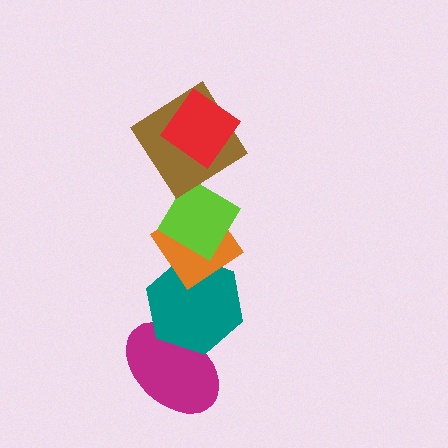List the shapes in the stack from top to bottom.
From top to bottom: the red diamond, the brown diamond, the lime diamond, the orange diamond, the teal hexagon, the magenta ellipse.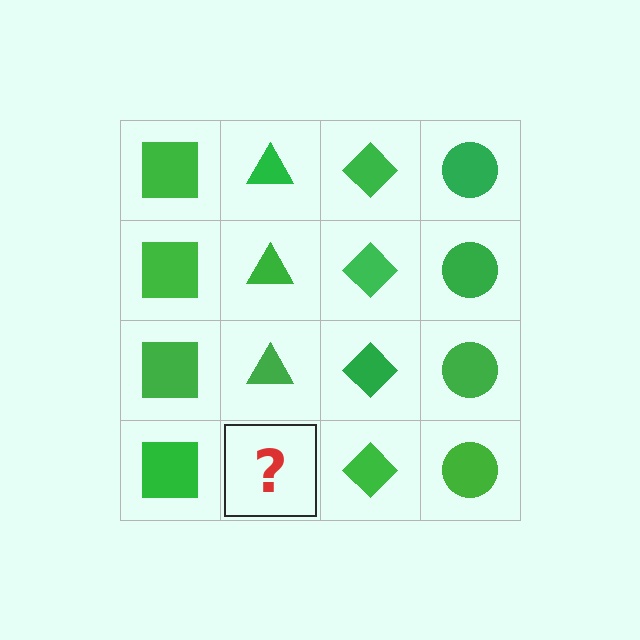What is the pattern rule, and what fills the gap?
The rule is that each column has a consistent shape. The gap should be filled with a green triangle.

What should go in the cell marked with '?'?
The missing cell should contain a green triangle.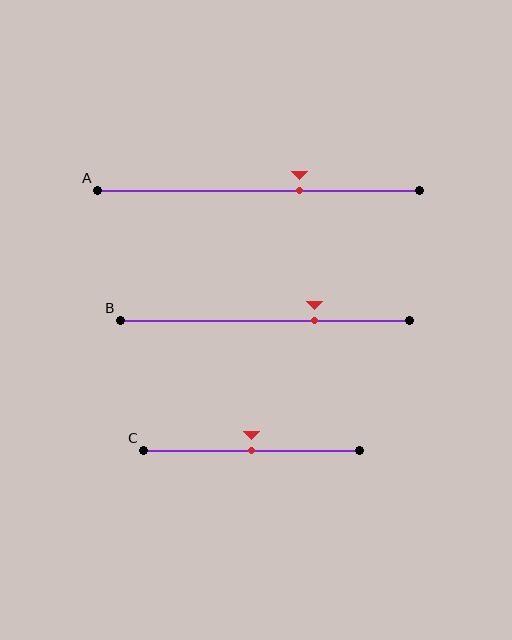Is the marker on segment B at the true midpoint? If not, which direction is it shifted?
No, the marker on segment B is shifted to the right by about 17% of the segment length.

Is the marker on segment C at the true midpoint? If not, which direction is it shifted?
Yes, the marker on segment C is at the true midpoint.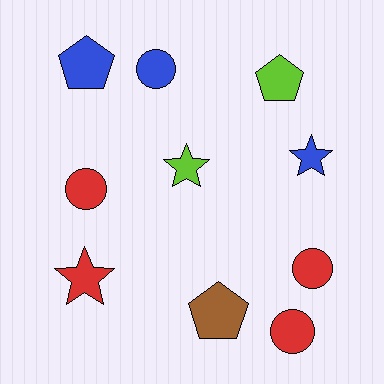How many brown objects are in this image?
There is 1 brown object.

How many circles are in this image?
There are 4 circles.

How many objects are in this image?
There are 10 objects.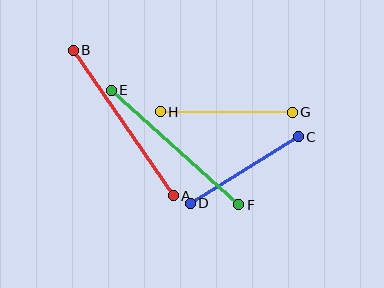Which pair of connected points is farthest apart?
Points A and B are farthest apart.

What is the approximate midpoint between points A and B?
The midpoint is at approximately (123, 123) pixels.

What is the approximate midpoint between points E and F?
The midpoint is at approximately (175, 148) pixels.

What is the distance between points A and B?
The distance is approximately 177 pixels.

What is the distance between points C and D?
The distance is approximately 127 pixels.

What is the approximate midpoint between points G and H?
The midpoint is at approximately (226, 112) pixels.